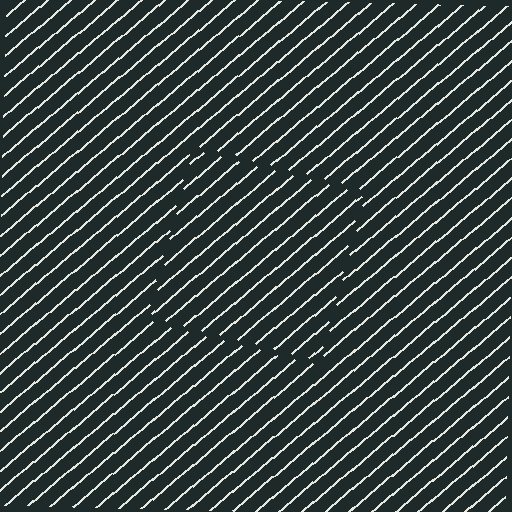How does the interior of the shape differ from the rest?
The interior of the shape contains the same grating, shifted by half a period — the contour is defined by the phase discontinuity where line-ends from the inner and outer gratings abut.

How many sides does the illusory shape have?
4 sides — the line-ends trace a square.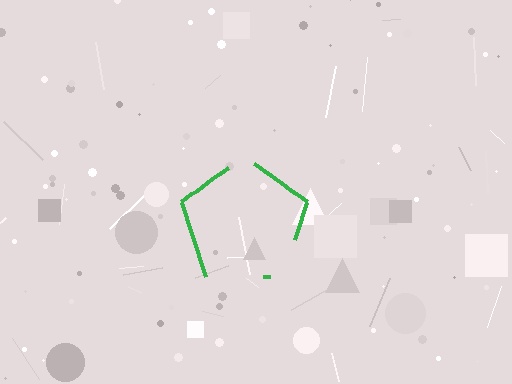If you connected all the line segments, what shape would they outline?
They would outline a pentagon.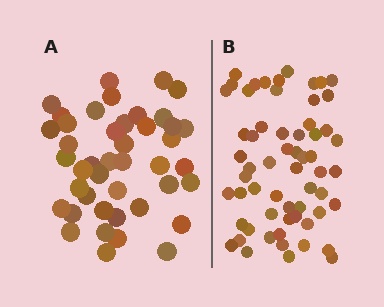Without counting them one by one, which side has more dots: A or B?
Region B (the right region) has more dots.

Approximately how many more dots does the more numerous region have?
Region B has approximately 15 more dots than region A.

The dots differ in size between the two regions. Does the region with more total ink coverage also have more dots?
No. Region A has more total ink coverage because its dots are larger, but region B actually contains more individual dots. Total area can be misleading — the number of items is what matters here.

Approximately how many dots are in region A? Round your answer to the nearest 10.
About 40 dots. (The exact count is 43, which rounds to 40.)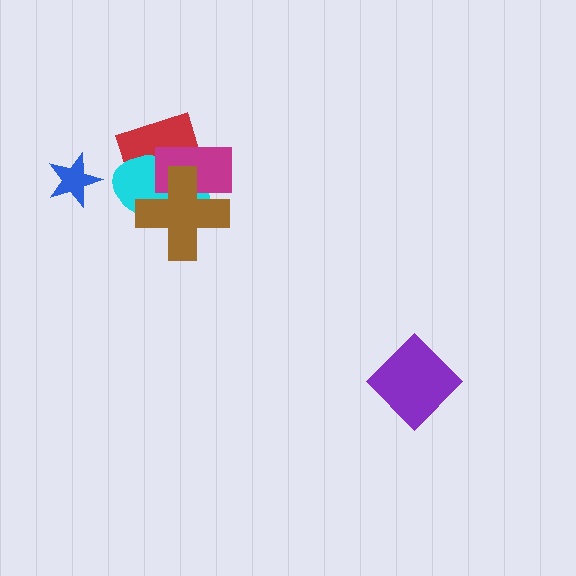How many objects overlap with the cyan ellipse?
3 objects overlap with the cyan ellipse.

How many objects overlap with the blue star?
0 objects overlap with the blue star.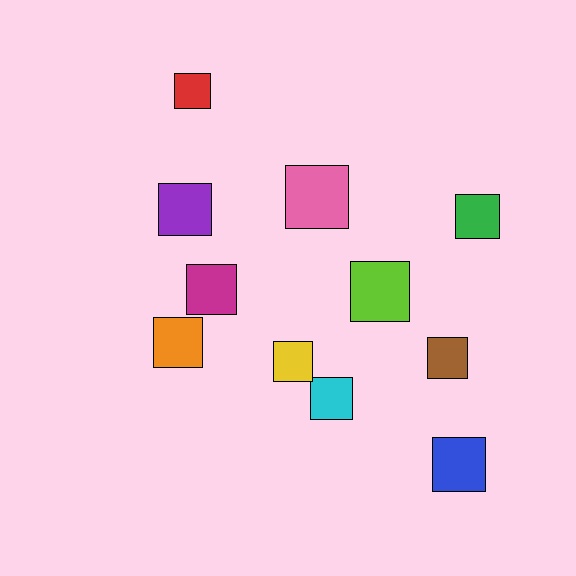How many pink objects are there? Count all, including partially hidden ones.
There is 1 pink object.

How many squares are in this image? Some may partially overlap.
There are 11 squares.